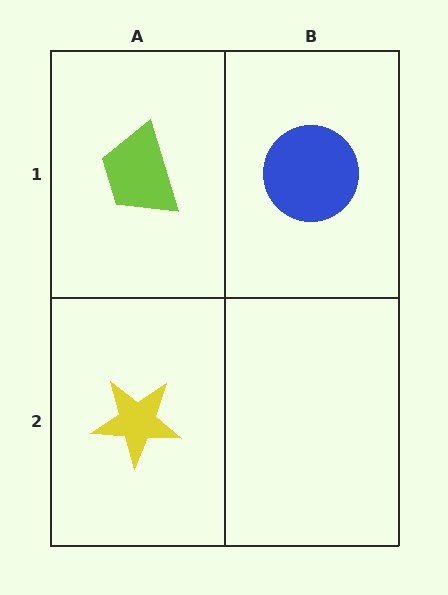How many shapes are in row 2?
1 shape.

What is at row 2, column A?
A yellow star.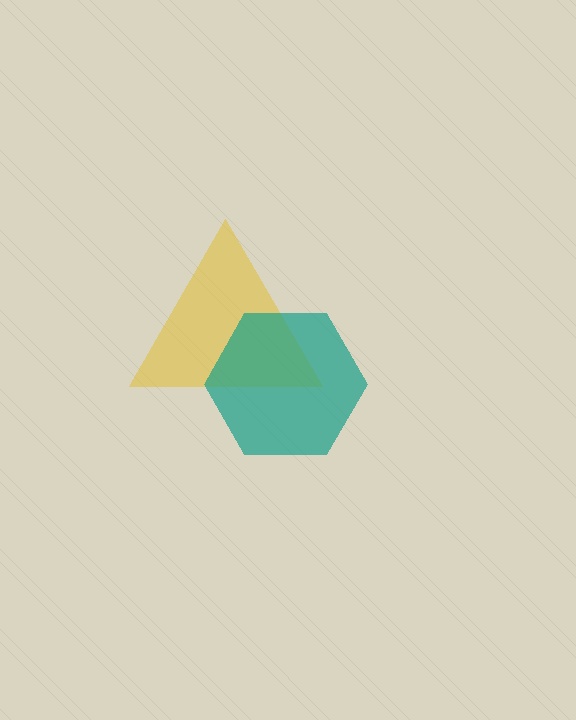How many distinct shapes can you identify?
There are 2 distinct shapes: a yellow triangle, a teal hexagon.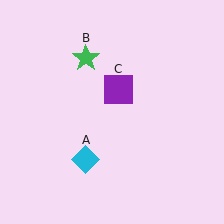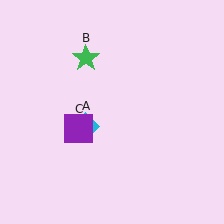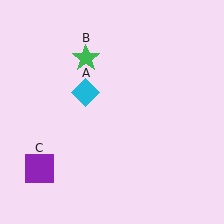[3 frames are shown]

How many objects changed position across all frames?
2 objects changed position: cyan diamond (object A), purple square (object C).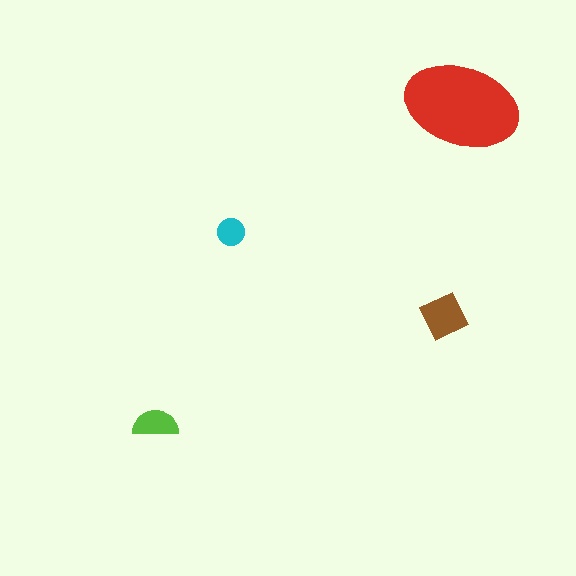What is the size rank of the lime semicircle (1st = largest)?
3rd.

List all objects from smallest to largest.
The cyan circle, the lime semicircle, the brown diamond, the red ellipse.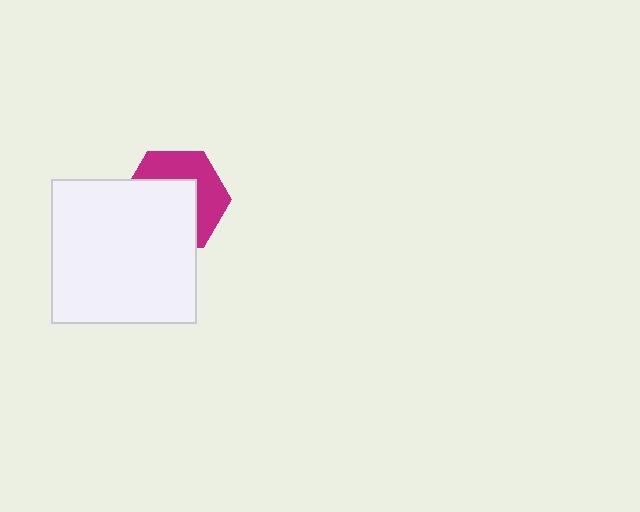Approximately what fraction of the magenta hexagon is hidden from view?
Roughly 56% of the magenta hexagon is hidden behind the white square.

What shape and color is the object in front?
The object in front is a white square.